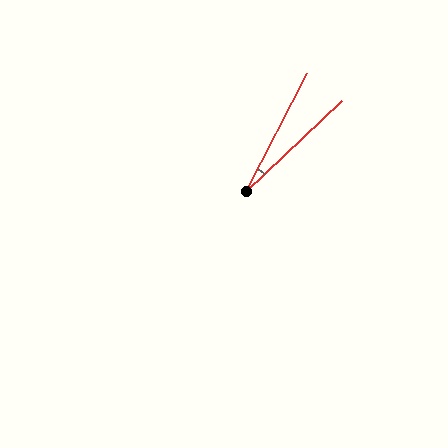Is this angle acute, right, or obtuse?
It is acute.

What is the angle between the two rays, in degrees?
Approximately 19 degrees.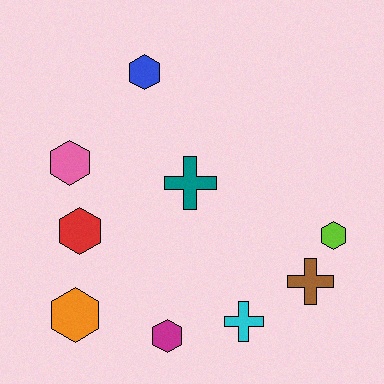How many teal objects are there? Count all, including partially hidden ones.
There is 1 teal object.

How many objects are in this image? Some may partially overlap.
There are 9 objects.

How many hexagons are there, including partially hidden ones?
There are 6 hexagons.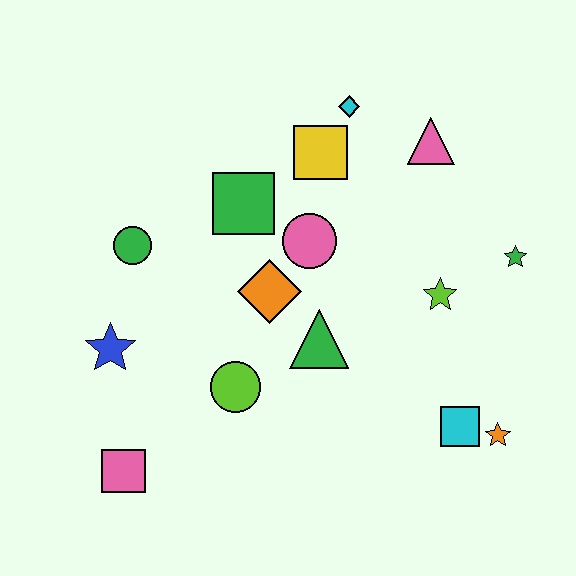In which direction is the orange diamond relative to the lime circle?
The orange diamond is above the lime circle.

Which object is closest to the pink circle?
The orange diamond is closest to the pink circle.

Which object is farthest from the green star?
The pink square is farthest from the green star.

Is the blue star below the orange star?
No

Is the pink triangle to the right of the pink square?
Yes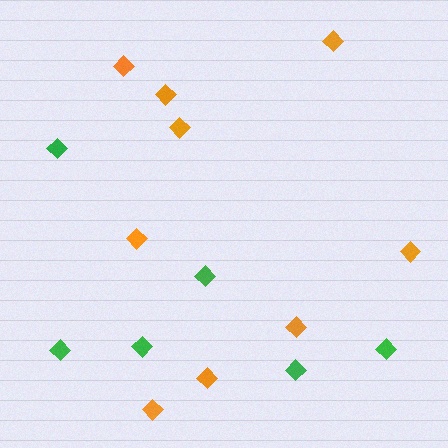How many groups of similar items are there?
There are 2 groups: one group of orange diamonds (9) and one group of green diamonds (6).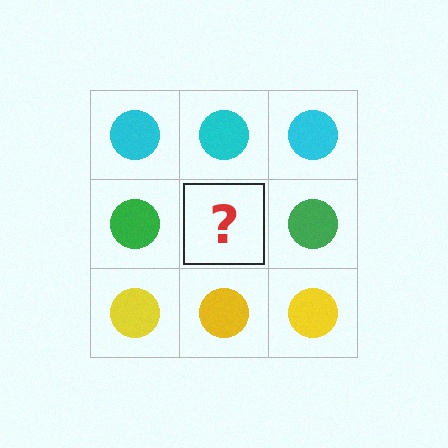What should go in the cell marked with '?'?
The missing cell should contain a green circle.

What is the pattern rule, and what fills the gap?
The rule is that each row has a consistent color. The gap should be filled with a green circle.